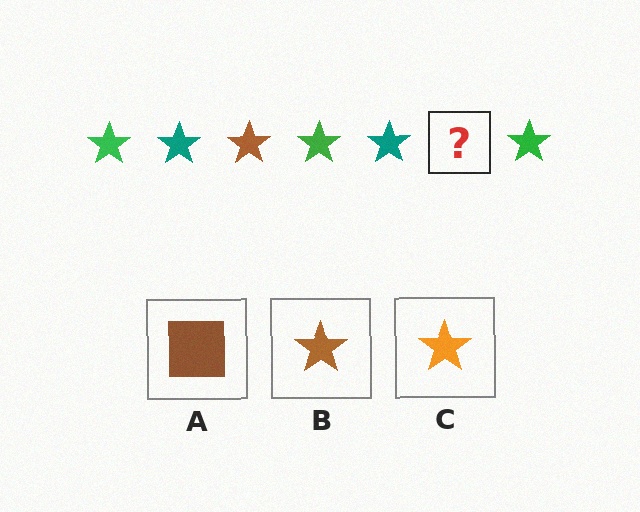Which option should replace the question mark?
Option B.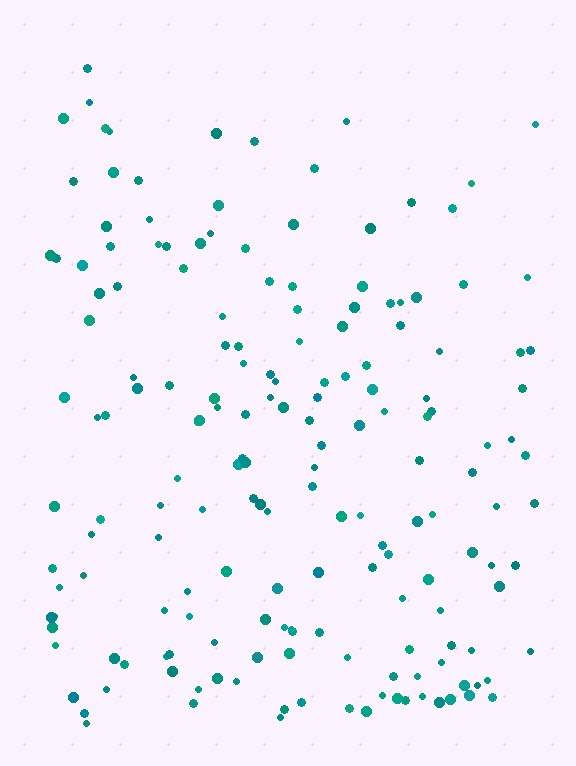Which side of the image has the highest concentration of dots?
The bottom.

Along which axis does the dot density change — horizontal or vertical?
Vertical.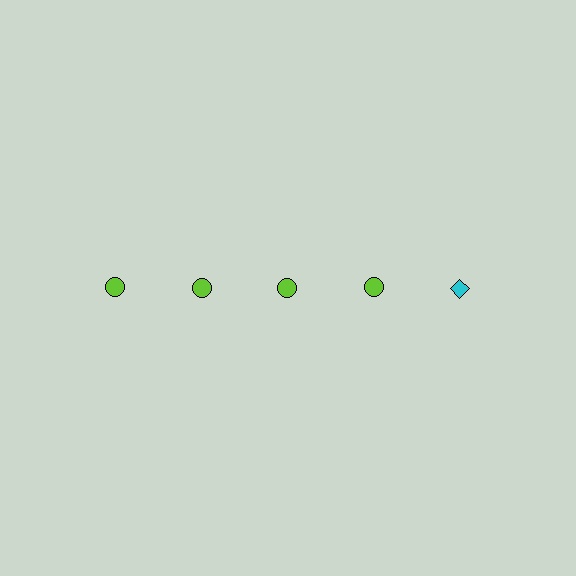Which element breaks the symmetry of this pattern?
The cyan diamond in the top row, rightmost column breaks the symmetry. All other shapes are lime circles.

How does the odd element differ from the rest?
It differs in both color (cyan instead of lime) and shape (diamond instead of circle).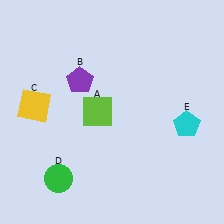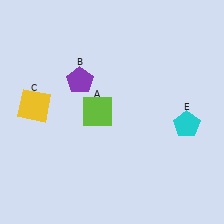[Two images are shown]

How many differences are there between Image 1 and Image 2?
There is 1 difference between the two images.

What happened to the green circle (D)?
The green circle (D) was removed in Image 2. It was in the bottom-left area of Image 1.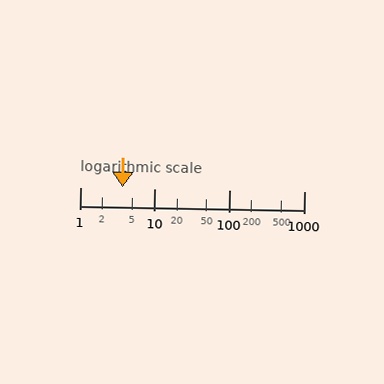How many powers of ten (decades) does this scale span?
The scale spans 3 decades, from 1 to 1000.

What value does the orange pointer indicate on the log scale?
The pointer indicates approximately 3.7.